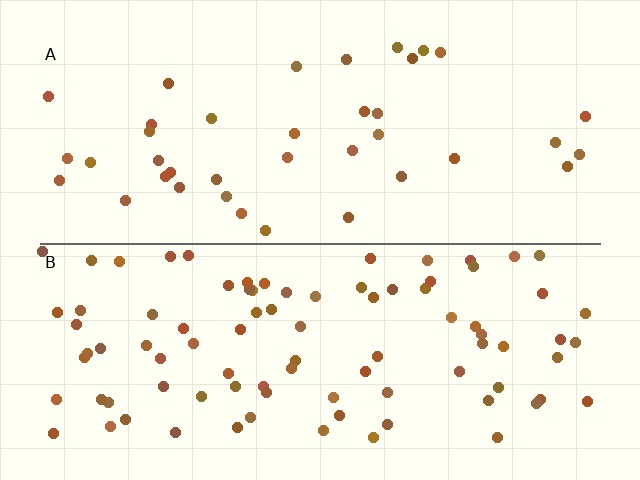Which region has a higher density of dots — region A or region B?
B (the bottom).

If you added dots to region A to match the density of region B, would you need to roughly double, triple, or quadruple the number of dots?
Approximately double.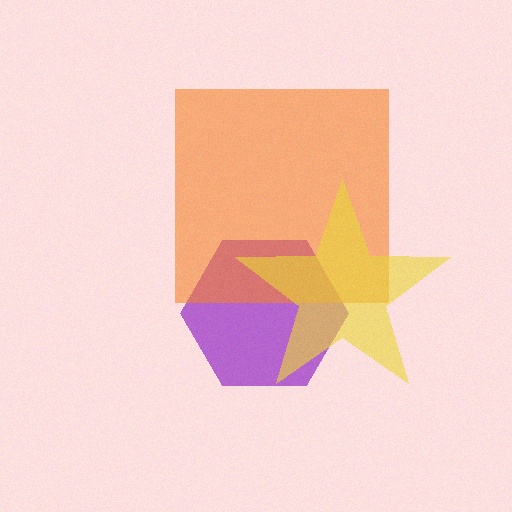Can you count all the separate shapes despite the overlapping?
Yes, there are 3 separate shapes.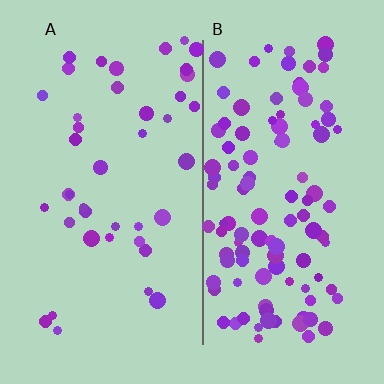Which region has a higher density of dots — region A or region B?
B (the right).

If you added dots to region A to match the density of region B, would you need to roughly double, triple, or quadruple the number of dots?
Approximately triple.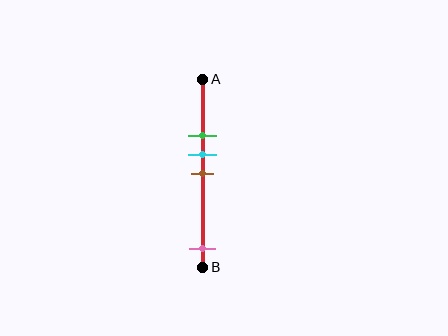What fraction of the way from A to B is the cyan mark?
The cyan mark is approximately 40% (0.4) of the way from A to B.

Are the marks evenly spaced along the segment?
No, the marks are not evenly spaced.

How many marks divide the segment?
There are 4 marks dividing the segment.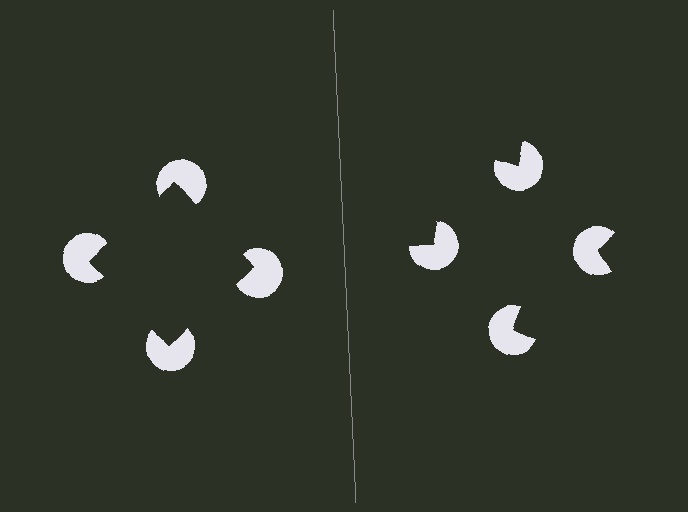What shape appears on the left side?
An illusory square.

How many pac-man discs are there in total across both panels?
8 — 4 on each side.